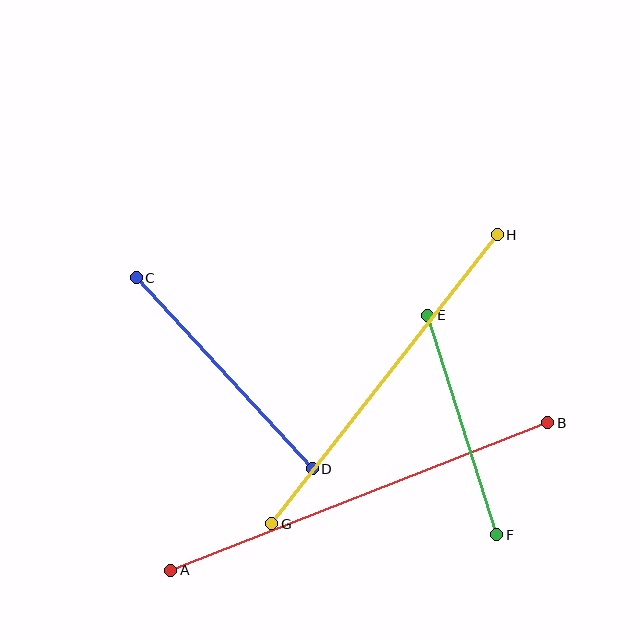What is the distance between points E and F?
The distance is approximately 230 pixels.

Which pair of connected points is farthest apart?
Points A and B are farthest apart.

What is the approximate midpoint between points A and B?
The midpoint is at approximately (359, 496) pixels.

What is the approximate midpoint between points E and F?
The midpoint is at approximately (462, 425) pixels.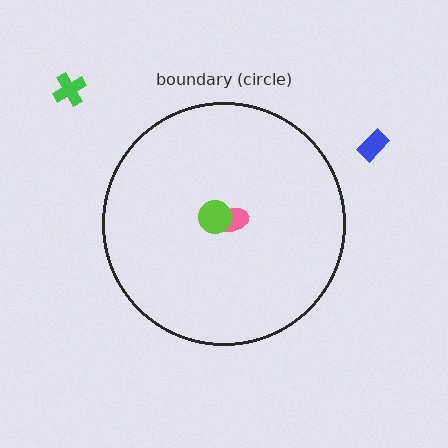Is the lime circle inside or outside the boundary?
Inside.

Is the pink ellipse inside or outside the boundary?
Inside.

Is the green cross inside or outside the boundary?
Outside.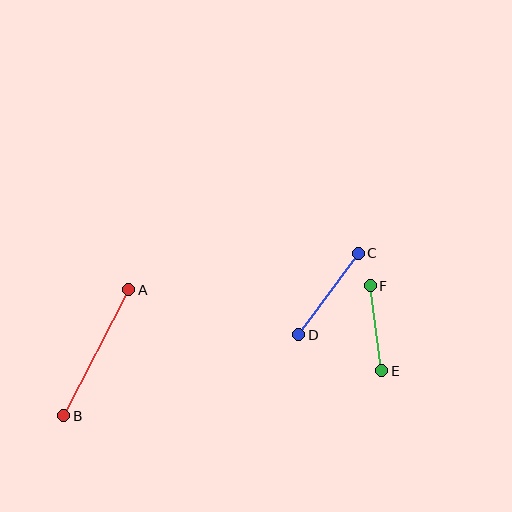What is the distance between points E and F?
The distance is approximately 86 pixels.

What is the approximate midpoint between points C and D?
The midpoint is at approximately (329, 294) pixels.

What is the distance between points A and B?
The distance is approximately 142 pixels.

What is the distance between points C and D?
The distance is approximately 101 pixels.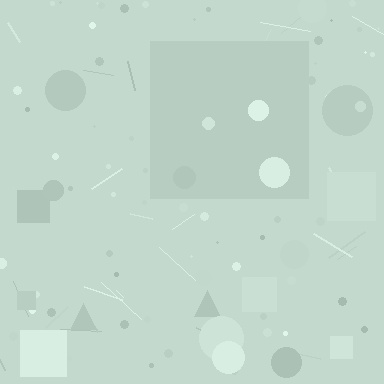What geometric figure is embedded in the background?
A square is embedded in the background.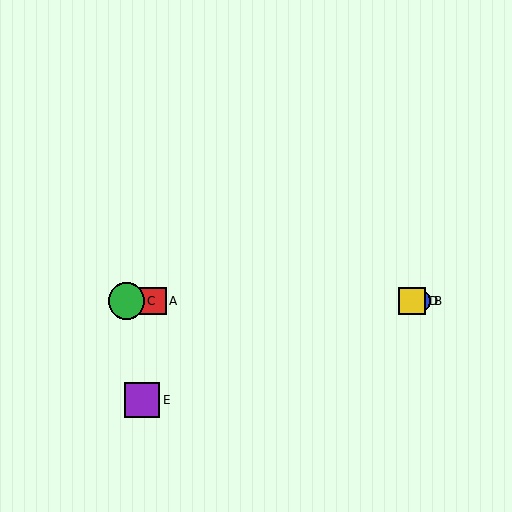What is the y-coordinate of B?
Object B is at y≈301.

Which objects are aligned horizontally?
Objects A, B, C, D are aligned horizontally.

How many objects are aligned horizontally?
4 objects (A, B, C, D) are aligned horizontally.